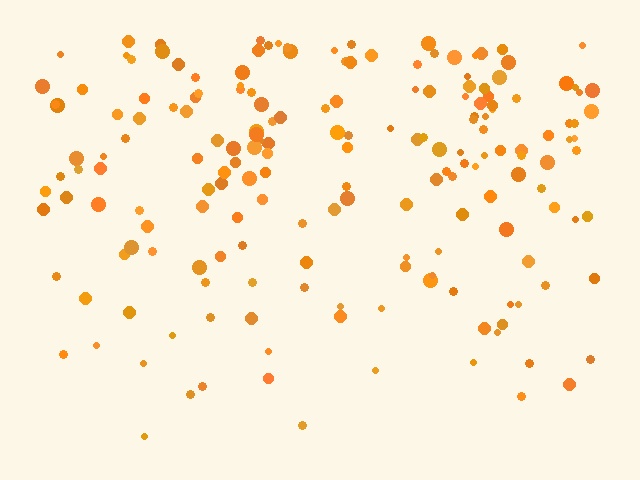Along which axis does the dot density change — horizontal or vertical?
Vertical.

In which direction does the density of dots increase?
From bottom to top, with the top side densest.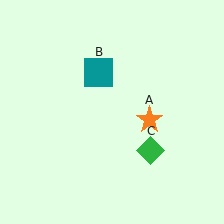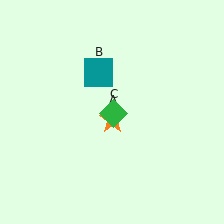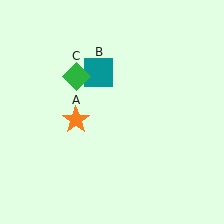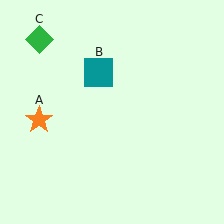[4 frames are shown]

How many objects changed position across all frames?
2 objects changed position: orange star (object A), green diamond (object C).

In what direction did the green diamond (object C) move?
The green diamond (object C) moved up and to the left.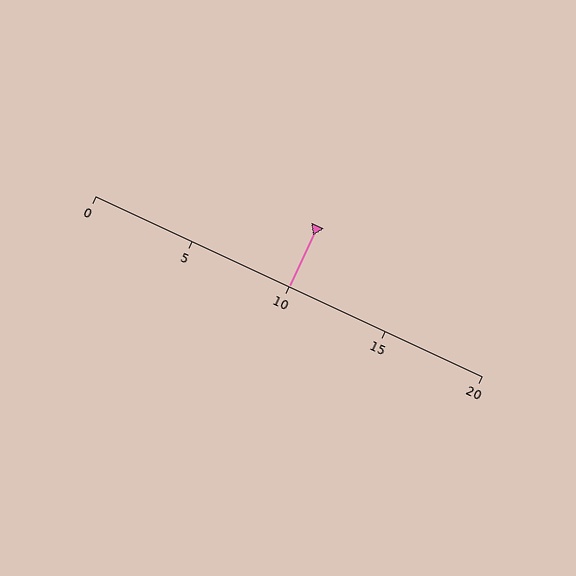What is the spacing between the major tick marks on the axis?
The major ticks are spaced 5 apart.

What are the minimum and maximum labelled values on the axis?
The axis runs from 0 to 20.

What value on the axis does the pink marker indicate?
The marker indicates approximately 10.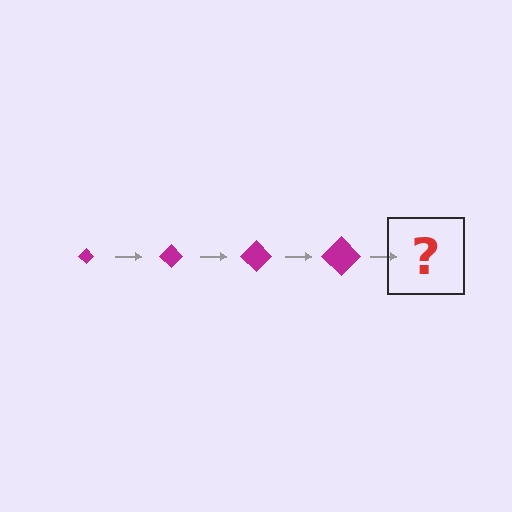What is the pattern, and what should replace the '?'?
The pattern is that the diamond gets progressively larger each step. The '?' should be a magenta diamond, larger than the previous one.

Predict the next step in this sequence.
The next step is a magenta diamond, larger than the previous one.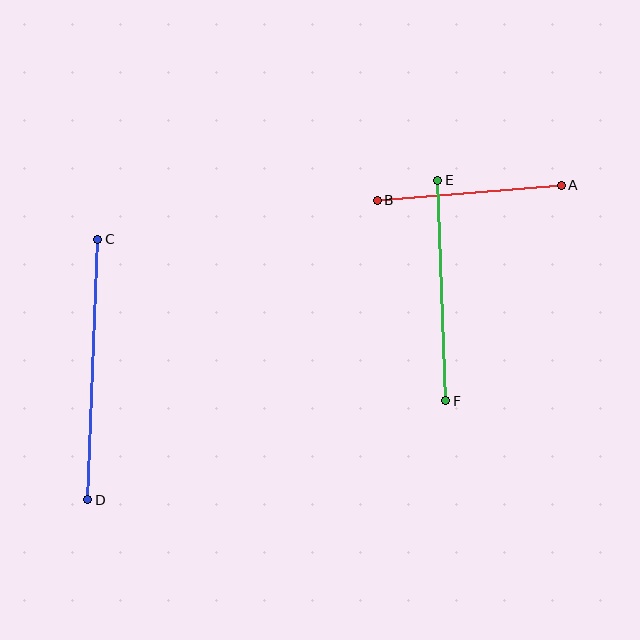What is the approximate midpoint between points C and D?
The midpoint is at approximately (93, 370) pixels.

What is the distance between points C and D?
The distance is approximately 261 pixels.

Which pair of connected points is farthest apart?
Points C and D are farthest apart.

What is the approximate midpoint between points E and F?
The midpoint is at approximately (442, 291) pixels.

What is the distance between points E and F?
The distance is approximately 221 pixels.